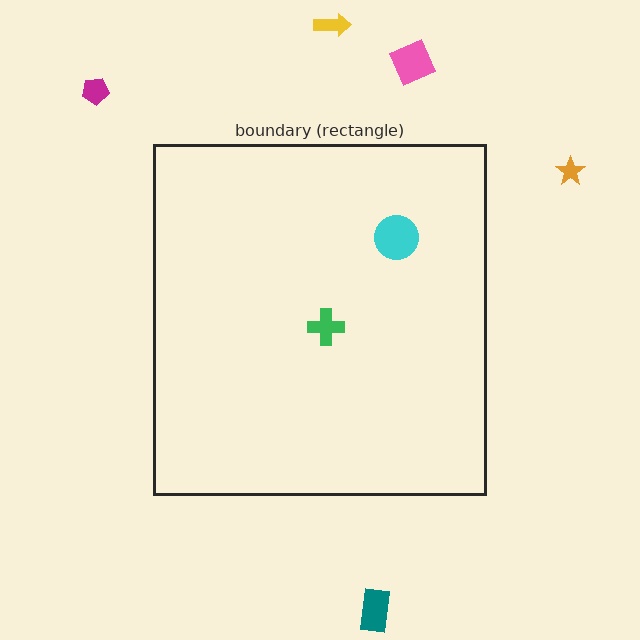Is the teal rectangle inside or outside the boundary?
Outside.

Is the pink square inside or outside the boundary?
Outside.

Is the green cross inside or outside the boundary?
Inside.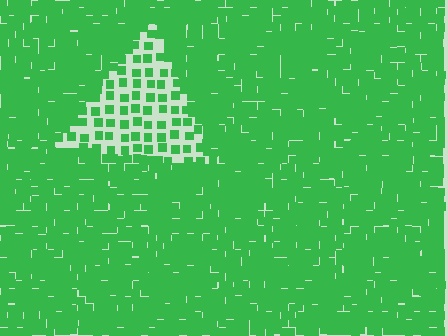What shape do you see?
I see a triangle.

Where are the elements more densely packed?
The elements are more densely packed outside the triangle boundary.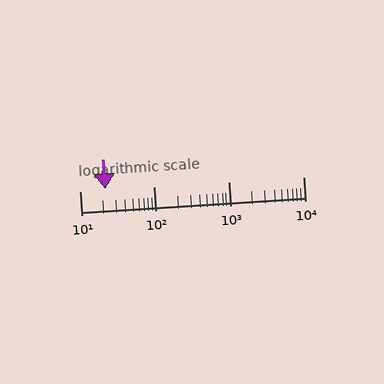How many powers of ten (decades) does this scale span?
The scale spans 3 decades, from 10 to 10000.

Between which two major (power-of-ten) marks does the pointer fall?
The pointer is between 10 and 100.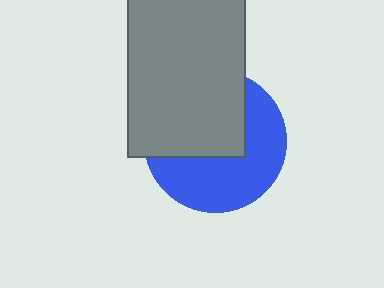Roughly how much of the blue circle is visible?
About half of it is visible (roughly 52%).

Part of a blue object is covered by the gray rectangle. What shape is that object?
It is a circle.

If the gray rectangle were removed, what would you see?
You would see the complete blue circle.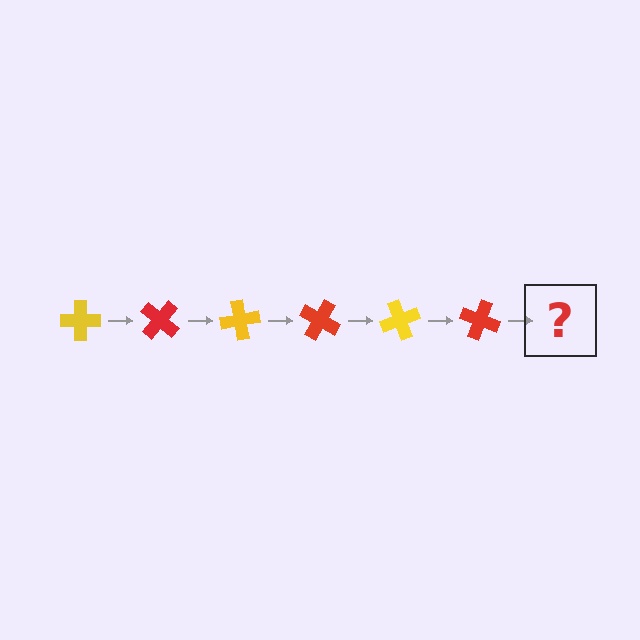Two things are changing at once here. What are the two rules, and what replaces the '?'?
The two rules are that it rotates 40 degrees each step and the color cycles through yellow and red. The '?' should be a yellow cross, rotated 240 degrees from the start.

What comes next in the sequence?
The next element should be a yellow cross, rotated 240 degrees from the start.